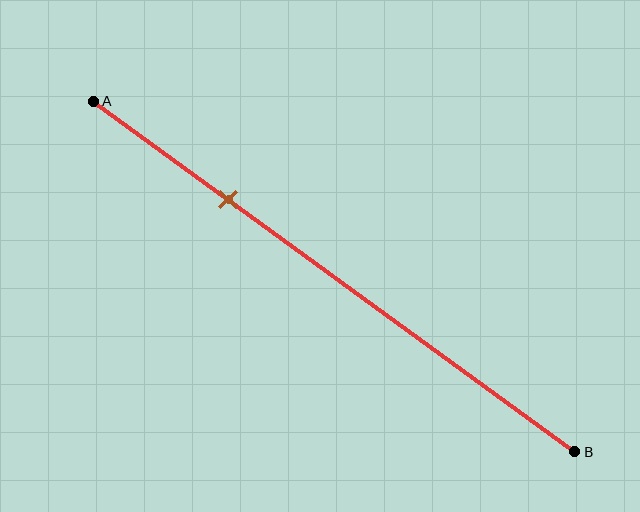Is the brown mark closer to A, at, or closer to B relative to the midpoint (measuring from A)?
The brown mark is closer to point A than the midpoint of segment AB.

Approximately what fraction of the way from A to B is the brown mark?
The brown mark is approximately 30% of the way from A to B.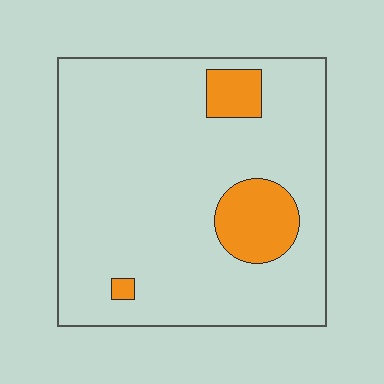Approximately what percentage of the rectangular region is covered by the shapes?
Approximately 10%.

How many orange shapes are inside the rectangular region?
3.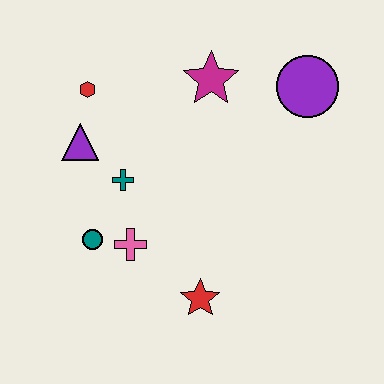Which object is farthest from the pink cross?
The purple circle is farthest from the pink cross.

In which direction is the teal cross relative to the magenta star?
The teal cross is below the magenta star.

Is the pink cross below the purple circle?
Yes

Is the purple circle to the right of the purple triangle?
Yes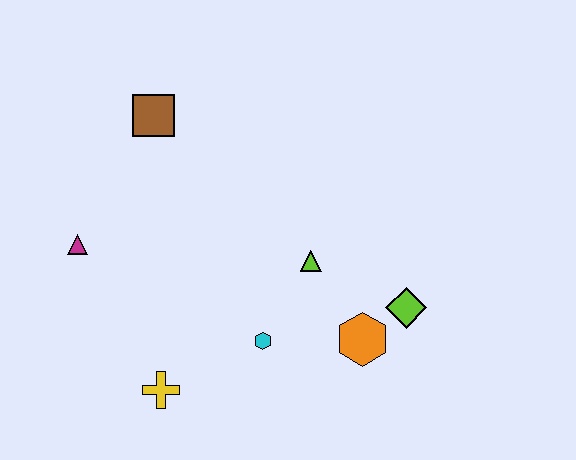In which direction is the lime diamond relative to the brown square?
The lime diamond is to the right of the brown square.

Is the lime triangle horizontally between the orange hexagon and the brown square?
Yes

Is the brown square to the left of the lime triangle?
Yes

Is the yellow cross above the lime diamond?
No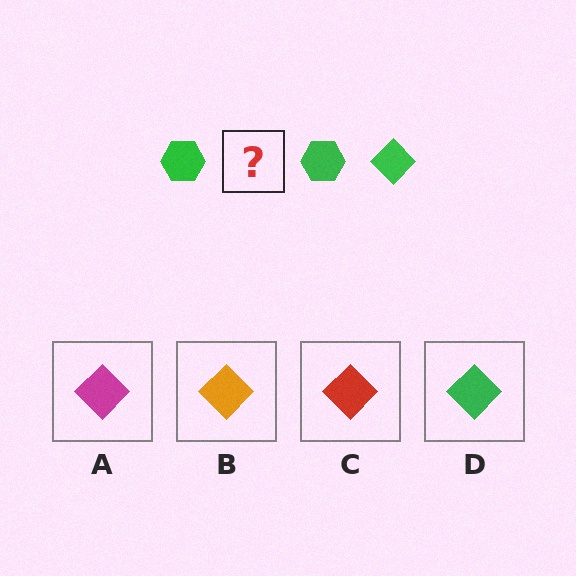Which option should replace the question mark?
Option D.